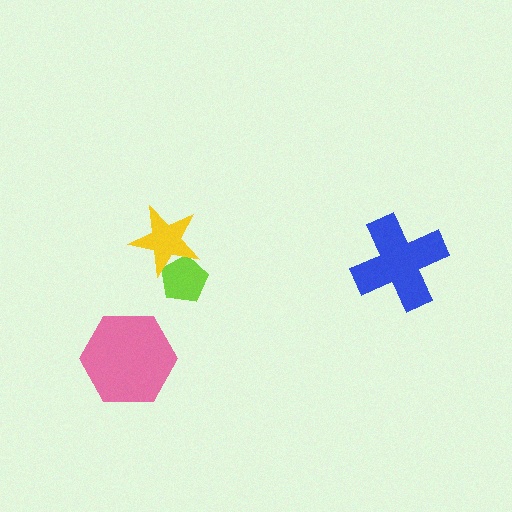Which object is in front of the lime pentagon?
The yellow star is in front of the lime pentagon.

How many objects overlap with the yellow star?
1 object overlaps with the yellow star.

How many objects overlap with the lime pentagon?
1 object overlaps with the lime pentagon.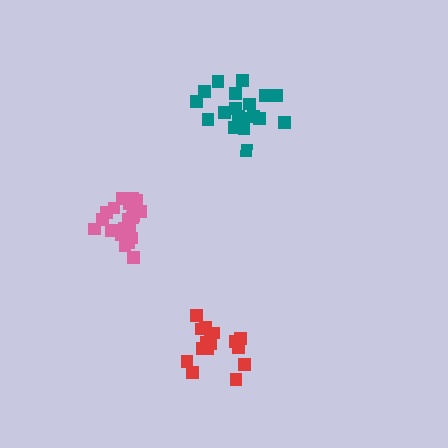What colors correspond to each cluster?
The clusters are colored: teal, pink, red.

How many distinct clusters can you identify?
There are 3 distinct clusters.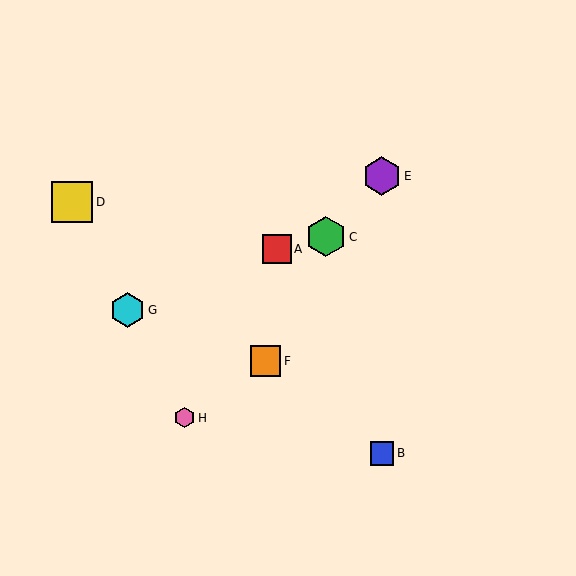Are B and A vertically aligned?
No, B is at x≈382 and A is at x≈277.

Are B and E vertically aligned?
Yes, both are at x≈382.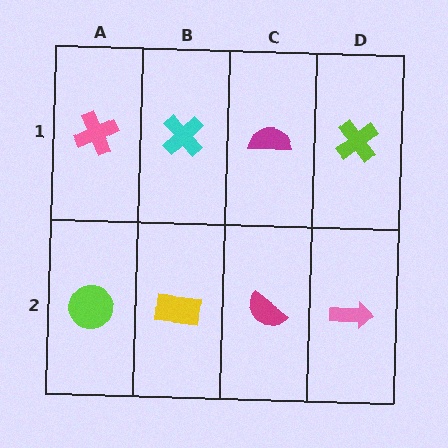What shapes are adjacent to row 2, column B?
A cyan cross (row 1, column B), a lime circle (row 2, column A), a magenta semicircle (row 2, column C).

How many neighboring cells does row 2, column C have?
3.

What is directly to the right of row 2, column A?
A yellow rectangle.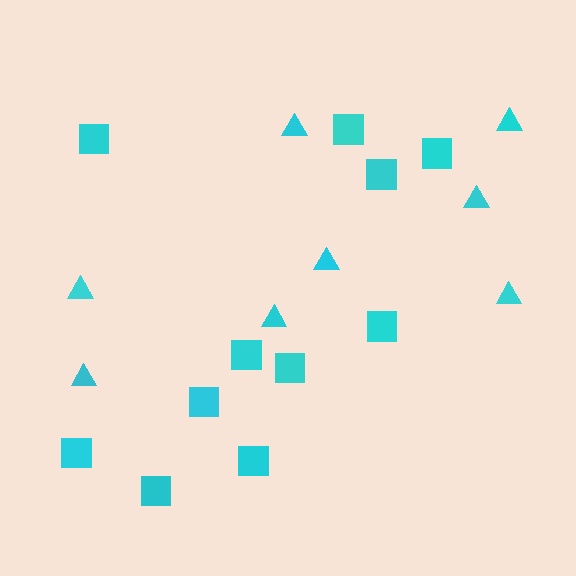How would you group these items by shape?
There are 2 groups: one group of squares (11) and one group of triangles (8).